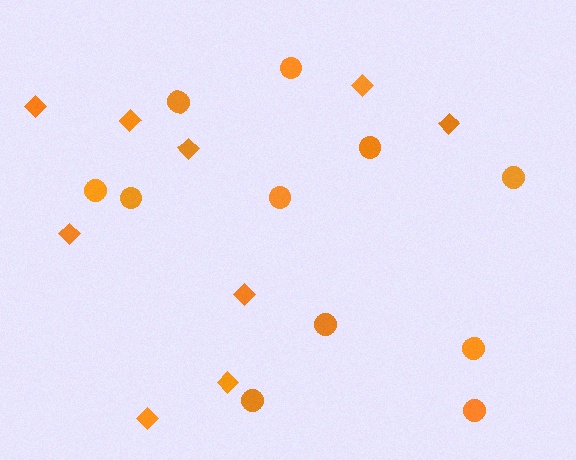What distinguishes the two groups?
There are 2 groups: one group of diamonds (9) and one group of circles (11).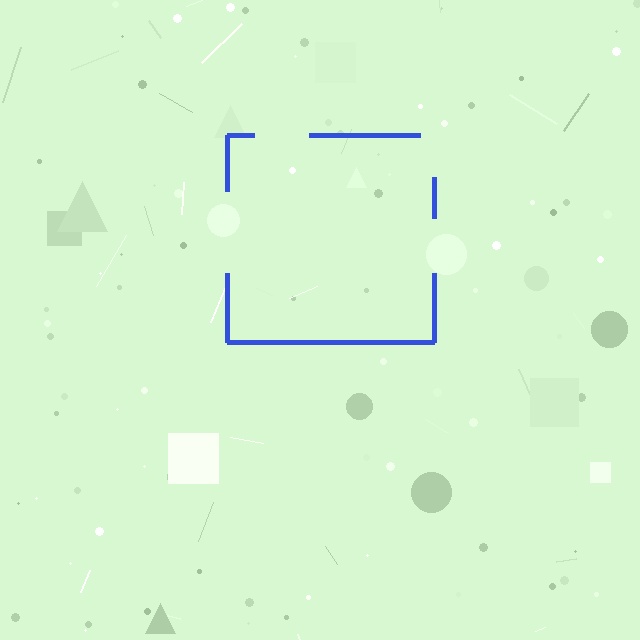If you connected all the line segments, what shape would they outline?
They would outline a square.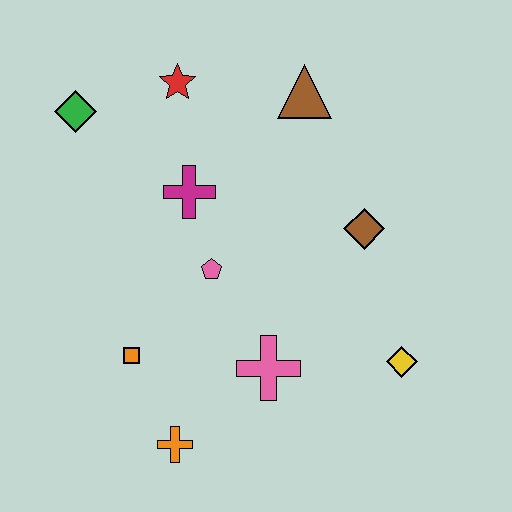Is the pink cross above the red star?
No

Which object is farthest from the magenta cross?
The yellow diamond is farthest from the magenta cross.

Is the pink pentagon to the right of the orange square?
Yes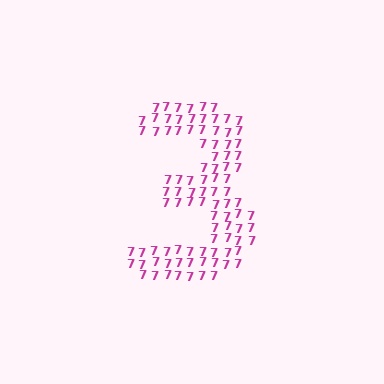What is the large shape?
The large shape is the digit 3.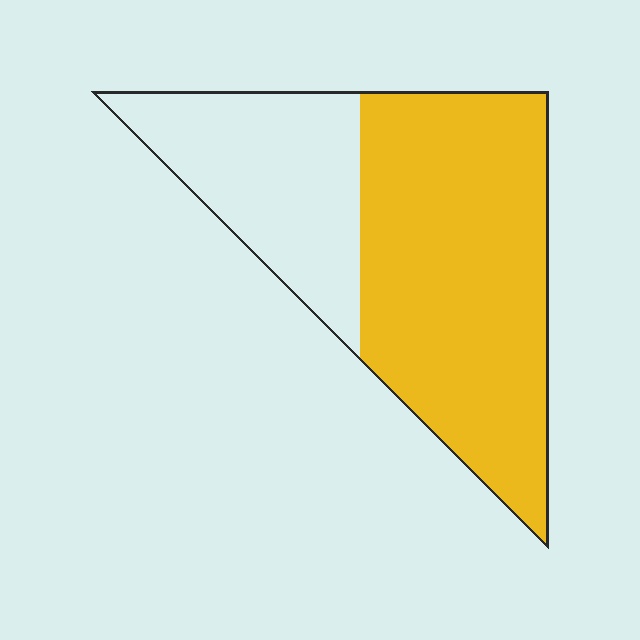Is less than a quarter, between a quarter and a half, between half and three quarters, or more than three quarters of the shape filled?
Between half and three quarters.